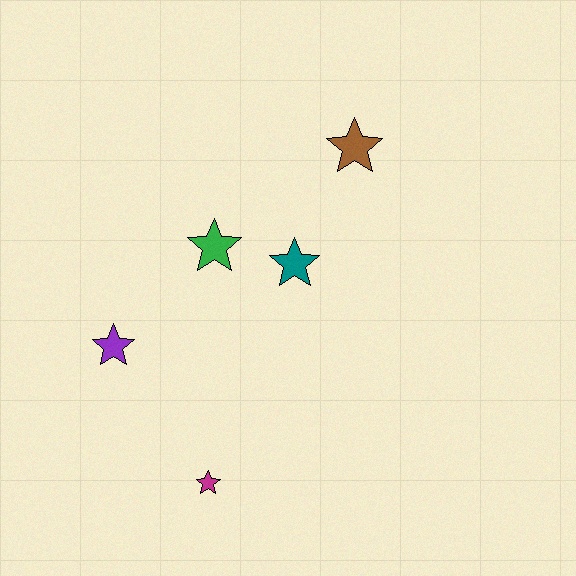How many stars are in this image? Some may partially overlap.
There are 5 stars.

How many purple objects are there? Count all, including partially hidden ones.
There is 1 purple object.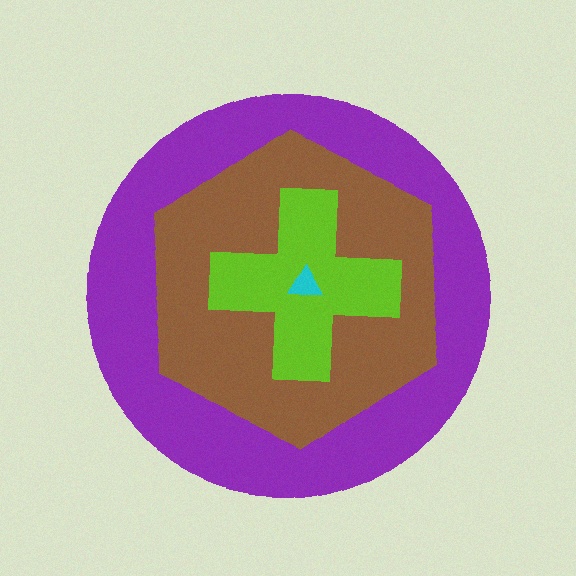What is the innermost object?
The cyan triangle.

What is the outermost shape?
The purple circle.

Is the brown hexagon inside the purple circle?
Yes.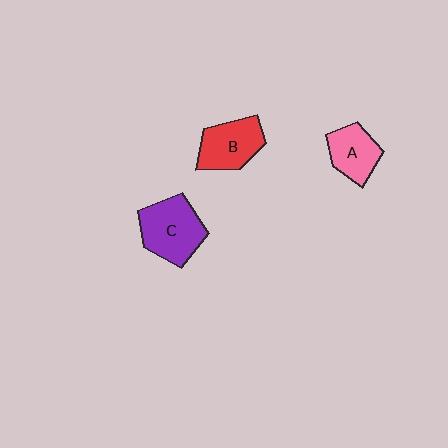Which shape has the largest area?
Shape C (purple).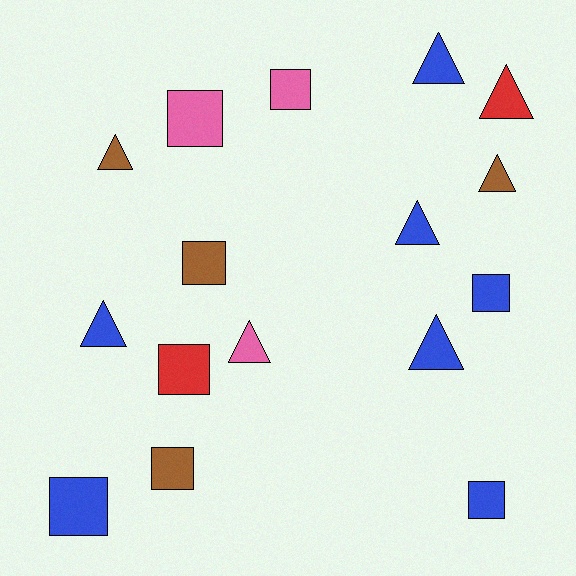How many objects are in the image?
There are 16 objects.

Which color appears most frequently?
Blue, with 7 objects.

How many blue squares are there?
There are 3 blue squares.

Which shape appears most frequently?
Triangle, with 8 objects.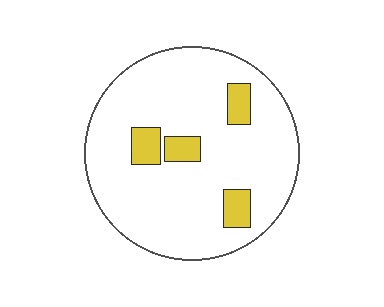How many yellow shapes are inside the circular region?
4.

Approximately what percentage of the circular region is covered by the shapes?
Approximately 10%.